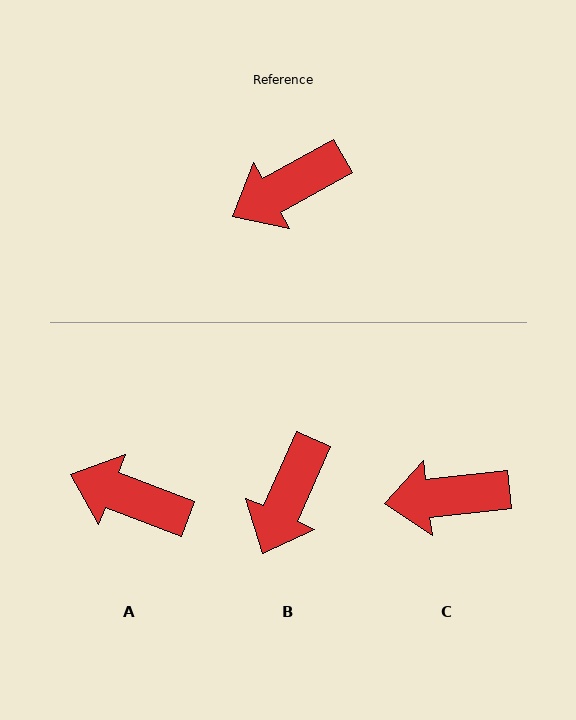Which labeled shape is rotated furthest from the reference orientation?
A, about 50 degrees away.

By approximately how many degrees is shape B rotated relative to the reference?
Approximately 37 degrees counter-clockwise.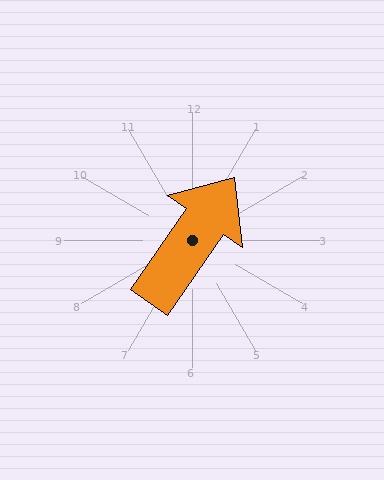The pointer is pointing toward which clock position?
Roughly 1 o'clock.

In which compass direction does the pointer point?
Northeast.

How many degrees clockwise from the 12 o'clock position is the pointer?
Approximately 35 degrees.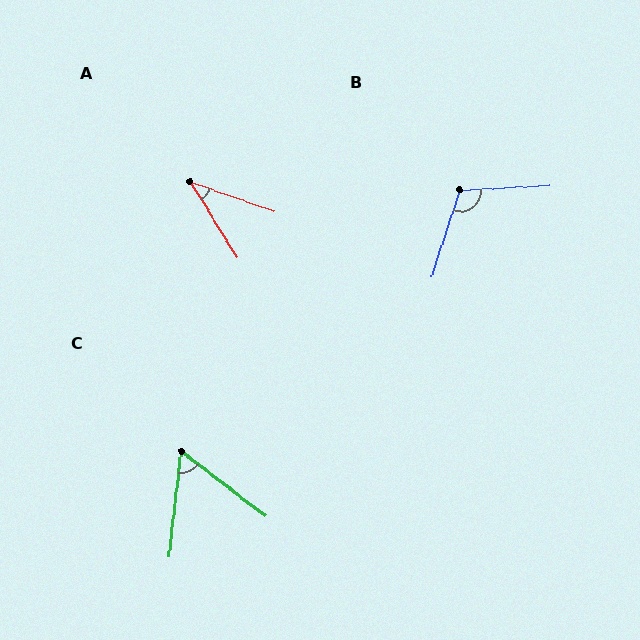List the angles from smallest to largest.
A (38°), C (59°), B (111°).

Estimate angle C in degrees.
Approximately 59 degrees.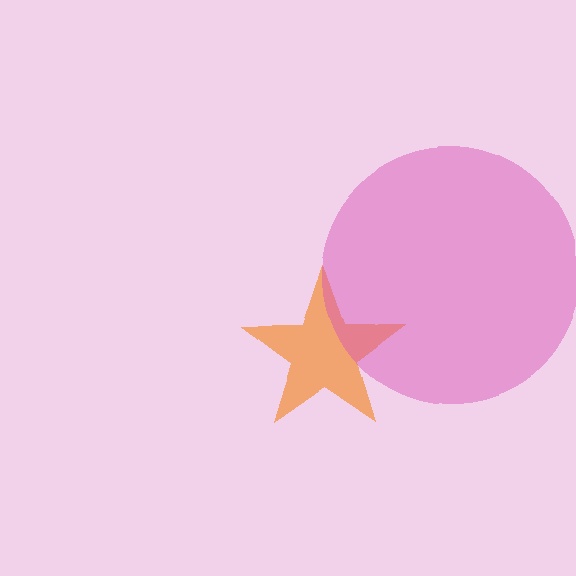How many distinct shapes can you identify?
There are 2 distinct shapes: an orange star, a pink circle.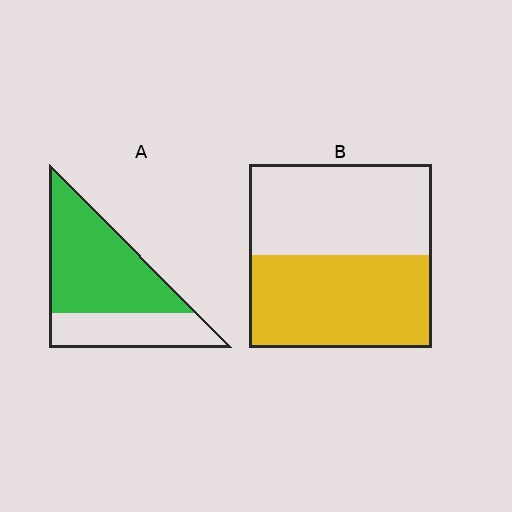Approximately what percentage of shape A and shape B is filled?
A is approximately 65% and B is approximately 50%.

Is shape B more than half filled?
Roughly half.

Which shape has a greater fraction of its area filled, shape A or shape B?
Shape A.